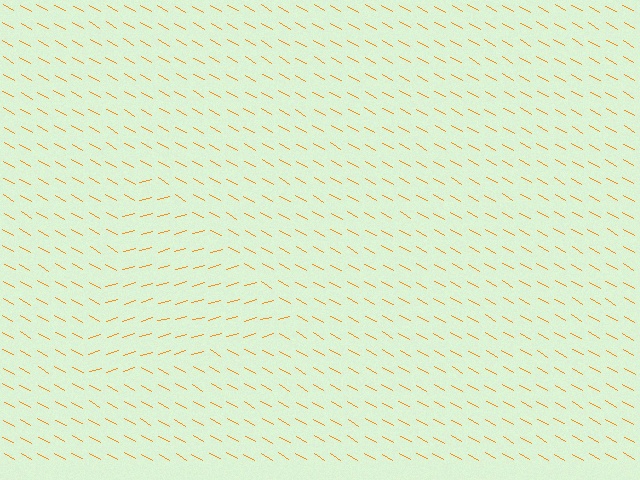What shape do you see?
I see a triangle.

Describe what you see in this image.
The image is filled with small orange line segments. A triangle region in the image has lines oriented differently from the surrounding lines, creating a visible texture boundary.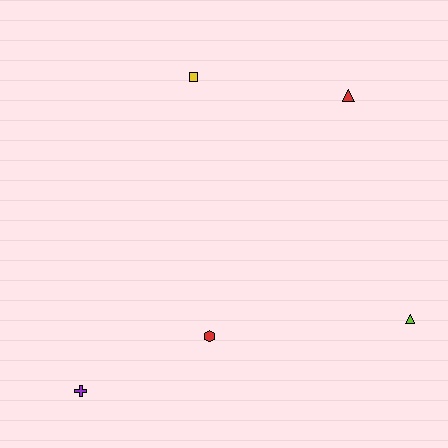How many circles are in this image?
There are no circles.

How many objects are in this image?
There are 5 objects.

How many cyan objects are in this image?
There are no cyan objects.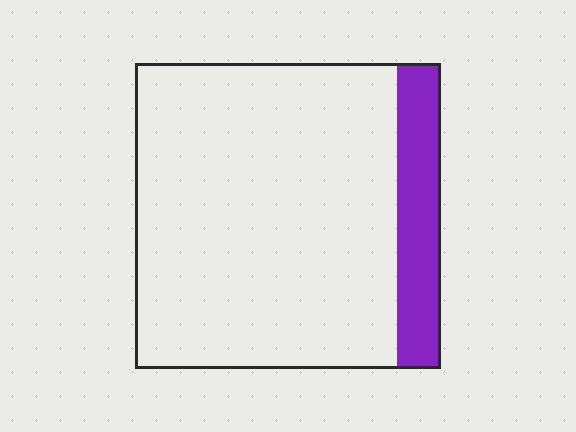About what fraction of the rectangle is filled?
About one eighth (1/8).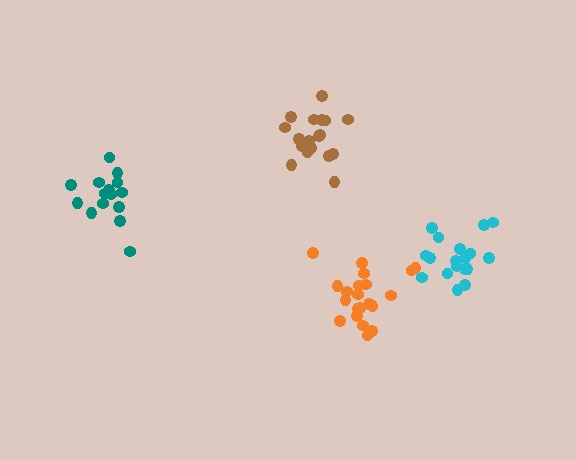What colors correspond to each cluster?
The clusters are colored: brown, cyan, orange, teal.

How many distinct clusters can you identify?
There are 4 distinct clusters.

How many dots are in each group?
Group 1: 18 dots, Group 2: 18 dots, Group 3: 21 dots, Group 4: 15 dots (72 total).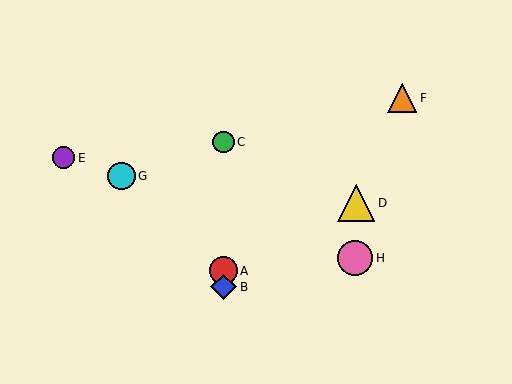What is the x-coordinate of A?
Object A is at x≈224.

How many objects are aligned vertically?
3 objects (A, B, C) are aligned vertically.